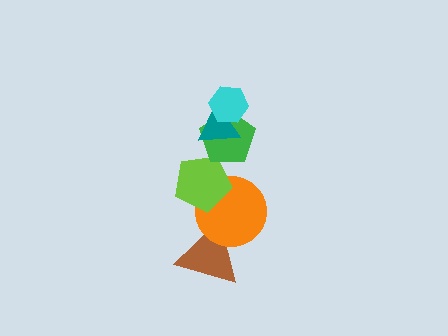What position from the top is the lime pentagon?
The lime pentagon is 4th from the top.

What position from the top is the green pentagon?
The green pentagon is 3rd from the top.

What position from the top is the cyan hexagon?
The cyan hexagon is 1st from the top.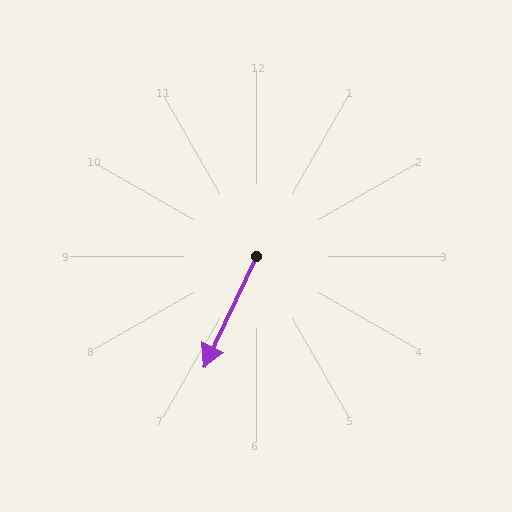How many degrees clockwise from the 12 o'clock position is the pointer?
Approximately 205 degrees.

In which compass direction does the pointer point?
Southwest.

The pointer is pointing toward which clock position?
Roughly 7 o'clock.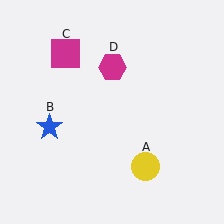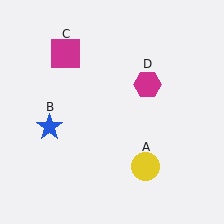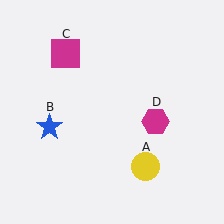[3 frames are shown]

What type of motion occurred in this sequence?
The magenta hexagon (object D) rotated clockwise around the center of the scene.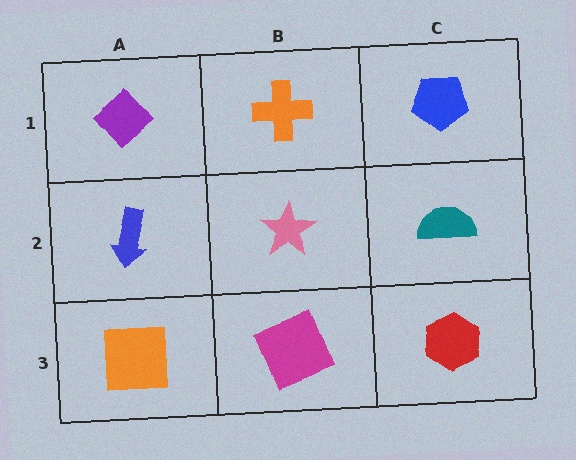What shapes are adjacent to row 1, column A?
A blue arrow (row 2, column A), an orange cross (row 1, column B).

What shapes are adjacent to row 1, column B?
A pink star (row 2, column B), a purple diamond (row 1, column A), a blue pentagon (row 1, column C).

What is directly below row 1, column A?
A blue arrow.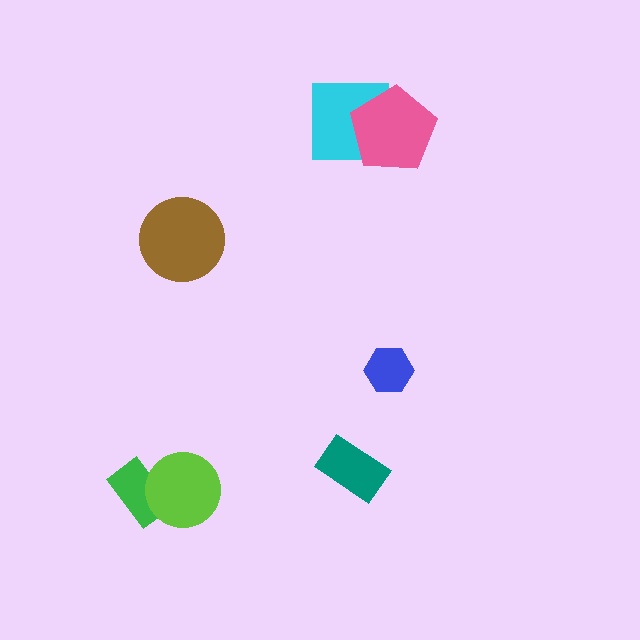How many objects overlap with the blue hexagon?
0 objects overlap with the blue hexagon.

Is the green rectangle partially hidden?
Yes, it is partially covered by another shape.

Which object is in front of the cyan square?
The pink pentagon is in front of the cyan square.